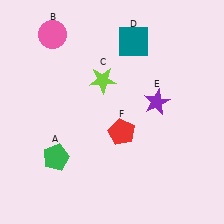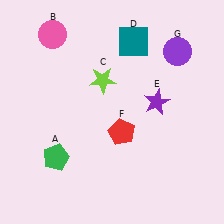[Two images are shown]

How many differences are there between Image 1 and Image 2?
There is 1 difference between the two images.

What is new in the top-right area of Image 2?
A purple circle (G) was added in the top-right area of Image 2.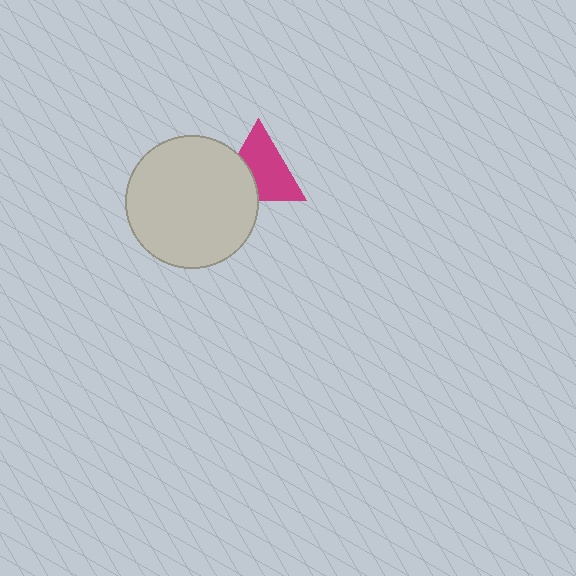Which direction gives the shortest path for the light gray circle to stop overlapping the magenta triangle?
Moving left gives the shortest separation.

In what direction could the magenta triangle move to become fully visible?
The magenta triangle could move right. That would shift it out from behind the light gray circle entirely.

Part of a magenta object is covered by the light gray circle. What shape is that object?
It is a triangle.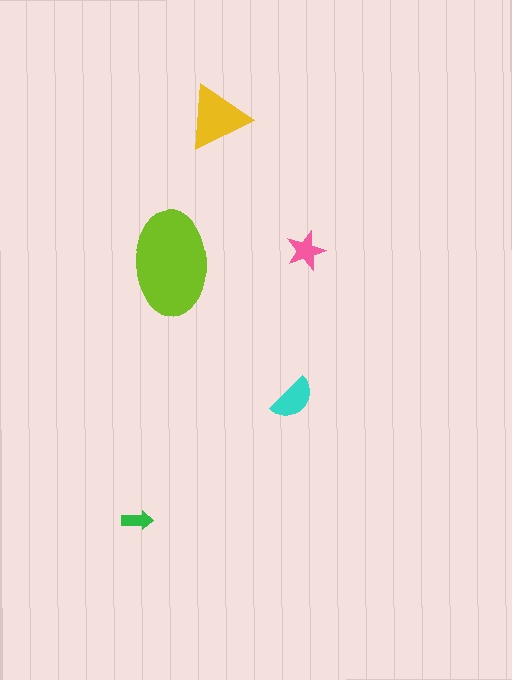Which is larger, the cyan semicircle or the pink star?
The cyan semicircle.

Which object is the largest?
The lime ellipse.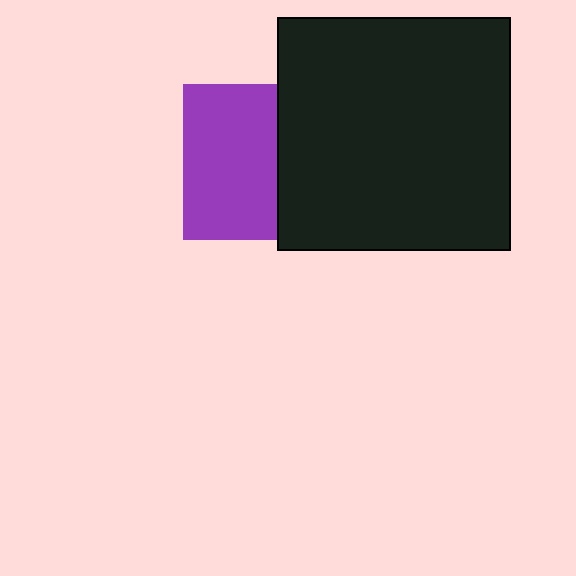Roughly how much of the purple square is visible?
About half of it is visible (roughly 60%).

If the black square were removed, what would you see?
You would see the complete purple square.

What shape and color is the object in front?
The object in front is a black square.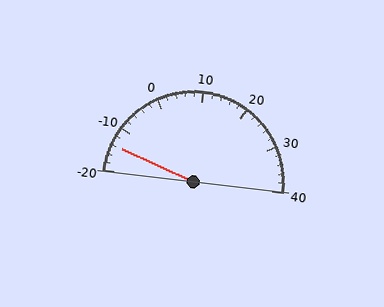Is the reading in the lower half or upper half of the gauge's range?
The reading is in the lower half of the range (-20 to 40).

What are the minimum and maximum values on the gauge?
The gauge ranges from -20 to 40.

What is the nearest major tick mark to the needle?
The nearest major tick mark is -10.